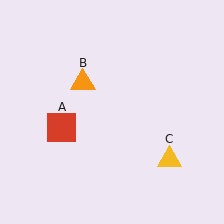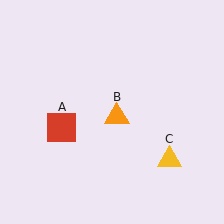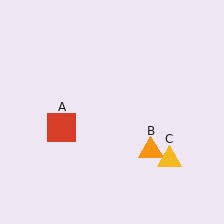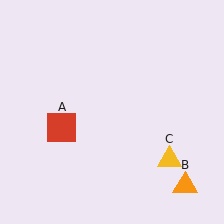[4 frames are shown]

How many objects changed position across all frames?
1 object changed position: orange triangle (object B).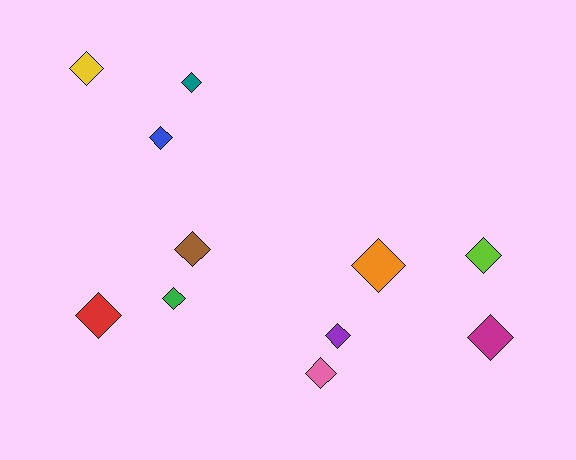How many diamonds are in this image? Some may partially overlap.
There are 11 diamonds.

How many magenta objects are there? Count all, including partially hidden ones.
There is 1 magenta object.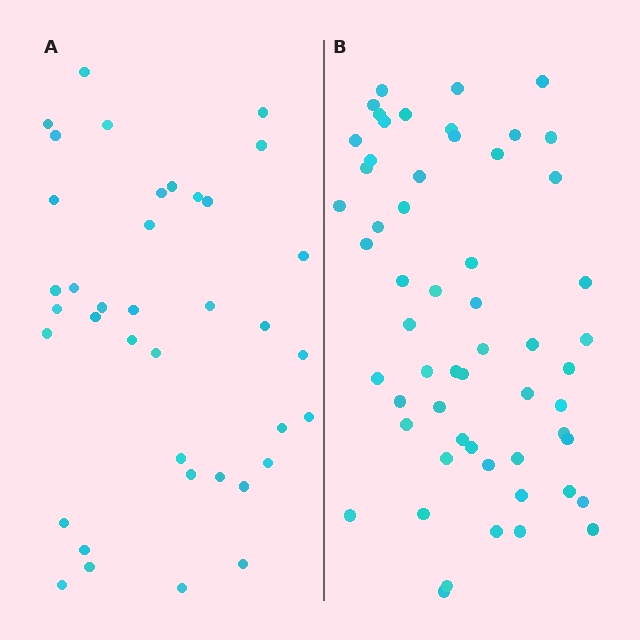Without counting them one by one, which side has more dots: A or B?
Region B (the right region) has more dots.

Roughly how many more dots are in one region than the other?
Region B has approximately 20 more dots than region A.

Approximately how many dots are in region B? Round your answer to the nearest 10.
About 60 dots. (The exact count is 57, which rounds to 60.)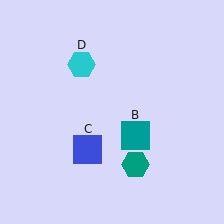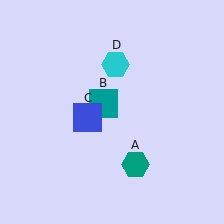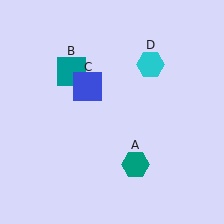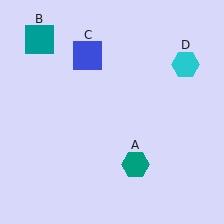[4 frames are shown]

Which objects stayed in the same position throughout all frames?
Teal hexagon (object A) remained stationary.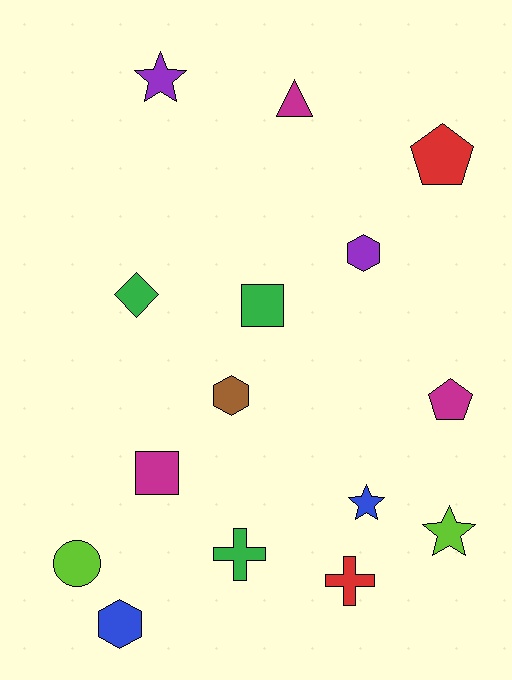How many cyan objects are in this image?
There are no cyan objects.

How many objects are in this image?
There are 15 objects.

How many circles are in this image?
There is 1 circle.